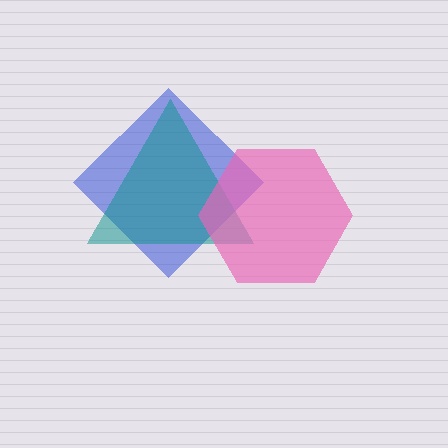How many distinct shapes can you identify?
There are 3 distinct shapes: a blue diamond, a teal triangle, a pink hexagon.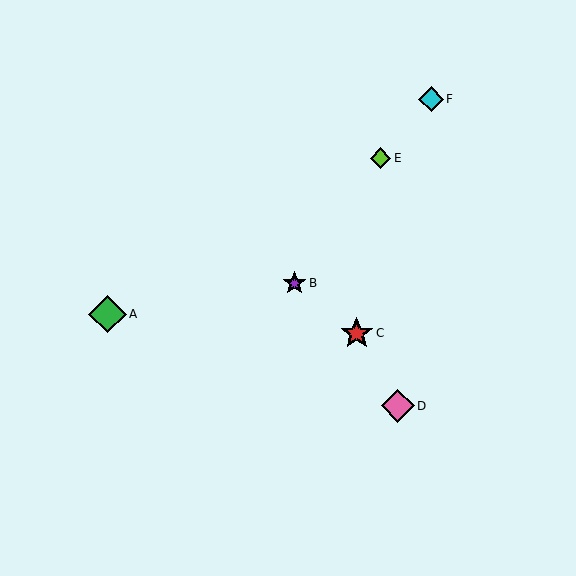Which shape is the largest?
The green diamond (labeled A) is the largest.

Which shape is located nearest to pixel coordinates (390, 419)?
The pink diamond (labeled D) at (398, 406) is nearest to that location.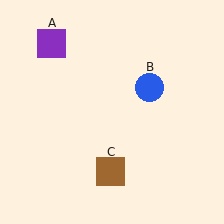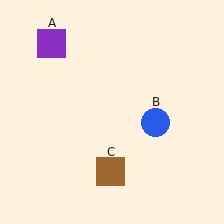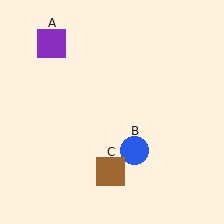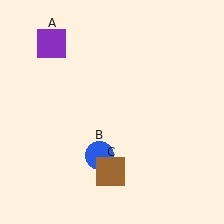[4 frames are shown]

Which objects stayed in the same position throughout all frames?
Purple square (object A) and brown square (object C) remained stationary.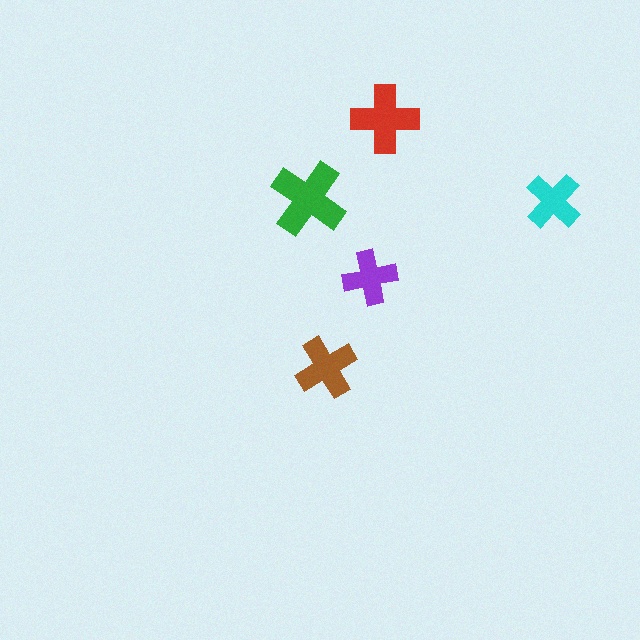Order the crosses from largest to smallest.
the green one, the red one, the brown one, the cyan one, the purple one.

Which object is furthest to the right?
The cyan cross is rightmost.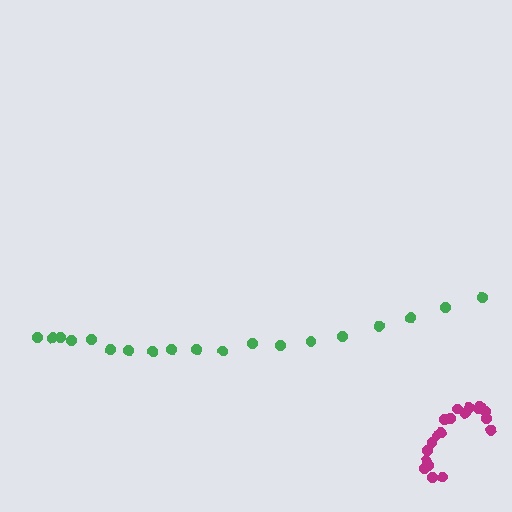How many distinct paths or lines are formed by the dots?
There are 2 distinct paths.